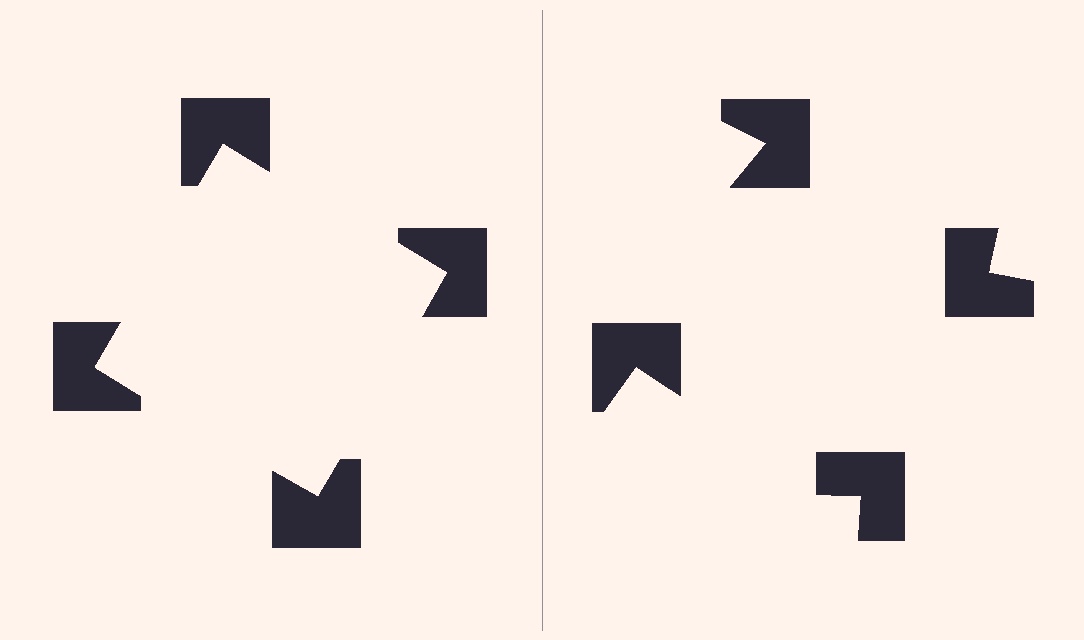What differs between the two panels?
The notched squares are positioned identically on both sides; only the wedge orientations differ. On the left they align to a square; on the right they are misaligned.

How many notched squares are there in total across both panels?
8 — 4 on each side.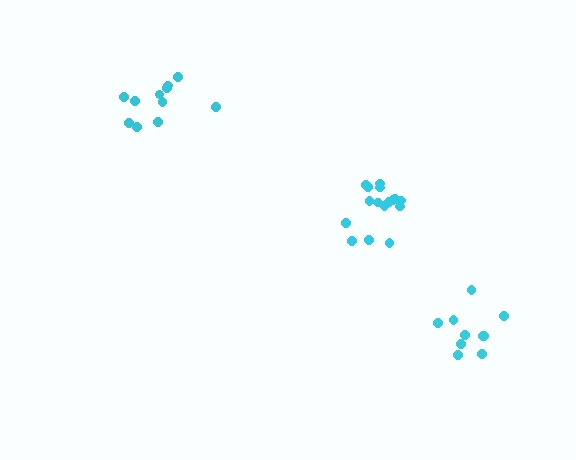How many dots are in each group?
Group 1: 11 dots, Group 2: 16 dots, Group 3: 10 dots (37 total).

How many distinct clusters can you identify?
There are 3 distinct clusters.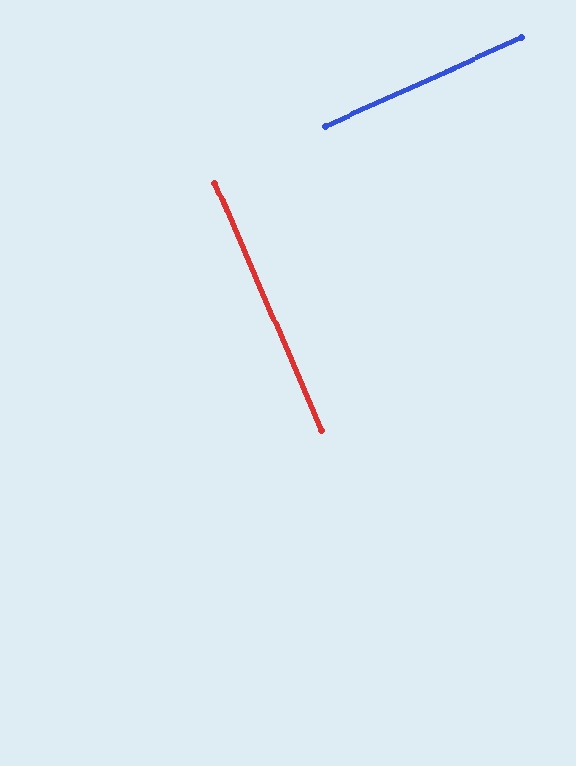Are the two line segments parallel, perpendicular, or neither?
Perpendicular — they meet at approximately 89°.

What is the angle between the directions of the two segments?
Approximately 89 degrees.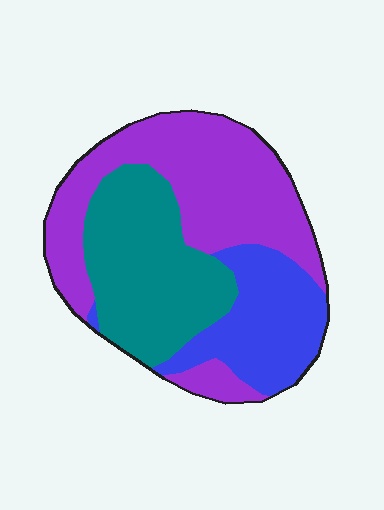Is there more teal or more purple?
Purple.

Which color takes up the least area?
Blue, at roughly 25%.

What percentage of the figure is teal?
Teal takes up about one third (1/3) of the figure.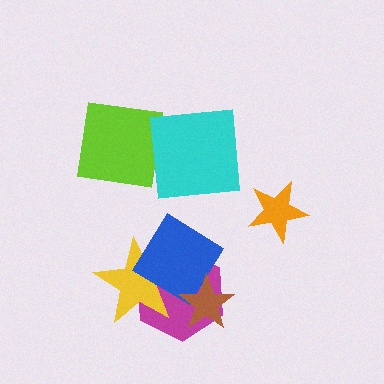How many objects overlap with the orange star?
0 objects overlap with the orange star.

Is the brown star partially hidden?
No, no other shape covers it.